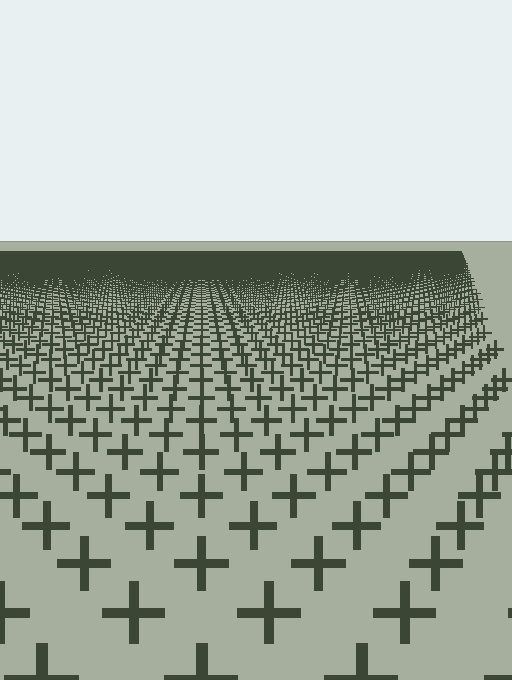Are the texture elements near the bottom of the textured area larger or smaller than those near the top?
Larger. Near the bottom, elements are closer to the viewer and appear at a bigger on-screen size.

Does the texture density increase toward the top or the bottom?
Density increases toward the top.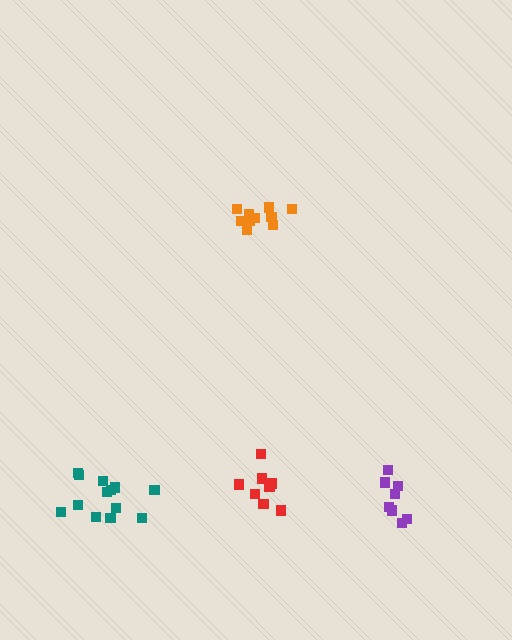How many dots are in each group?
Group 1: 8 dots, Group 2: 8 dots, Group 3: 13 dots, Group 4: 10 dots (39 total).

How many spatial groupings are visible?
There are 4 spatial groupings.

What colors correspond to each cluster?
The clusters are colored: purple, red, teal, orange.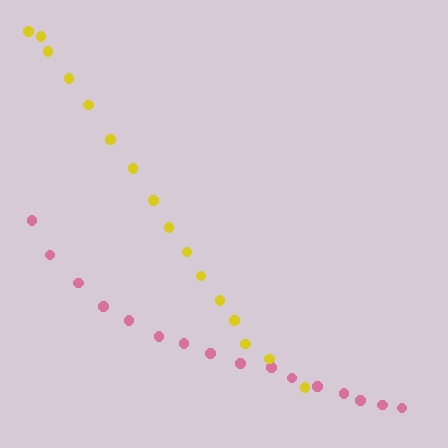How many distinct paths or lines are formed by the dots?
There are 2 distinct paths.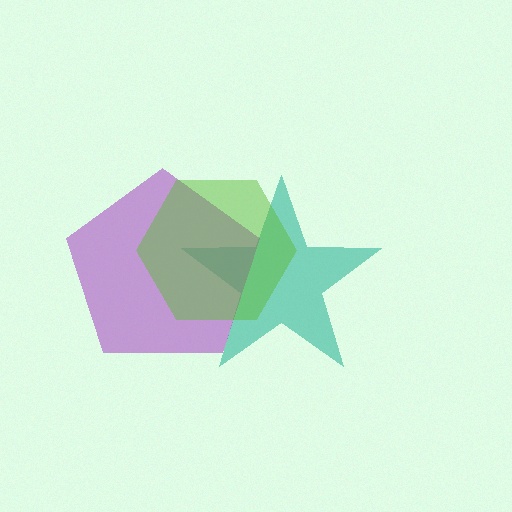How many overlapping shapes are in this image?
There are 3 overlapping shapes in the image.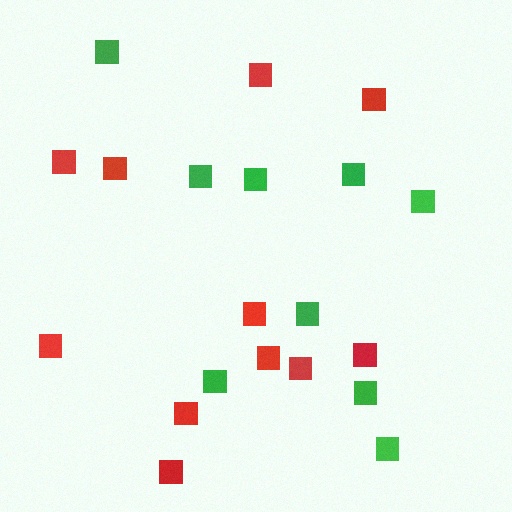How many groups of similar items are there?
There are 2 groups: one group of red squares (11) and one group of green squares (9).